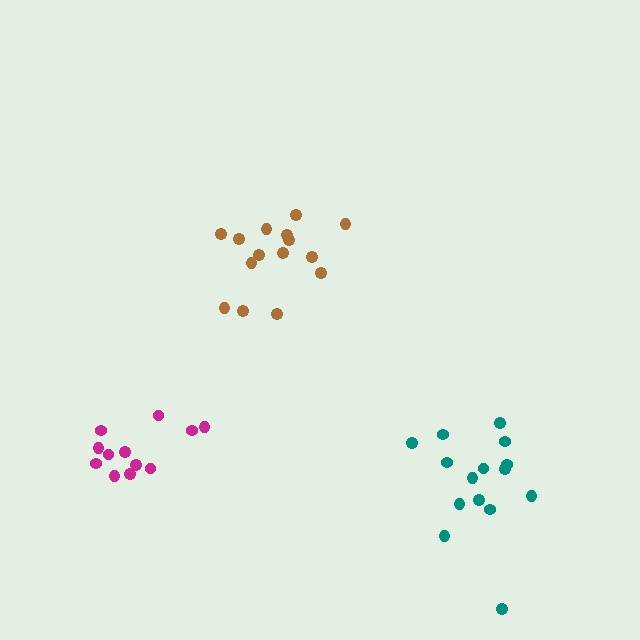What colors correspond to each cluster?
The clusters are colored: brown, magenta, teal.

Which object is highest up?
The brown cluster is topmost.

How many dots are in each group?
Group 1: 15 dots, Group 2: 12 dots, Group 3: 15 dots (42 total).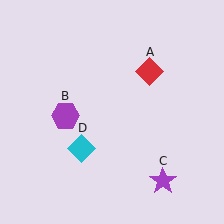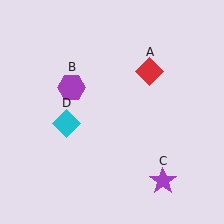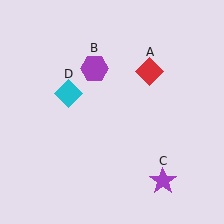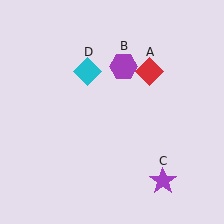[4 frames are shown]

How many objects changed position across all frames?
2 objects changed position: purple hexagon (object B), cyan diamond (object D).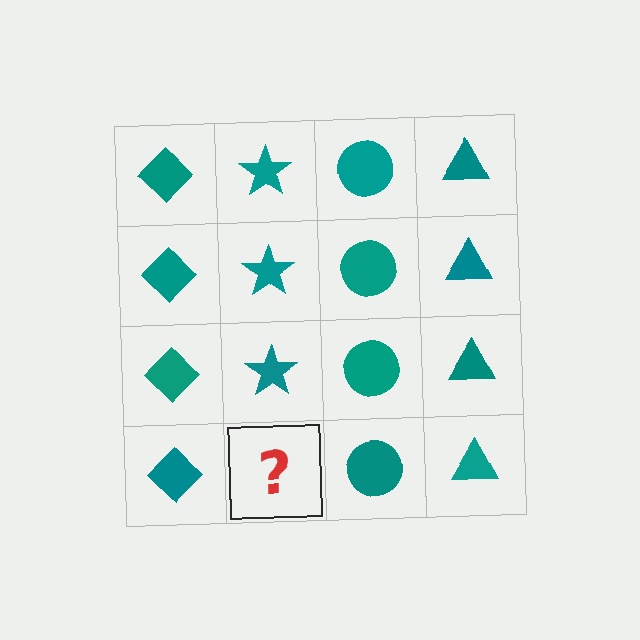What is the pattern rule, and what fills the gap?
The rule is that each column has a consistent shape. The gap should be filled with a teal star.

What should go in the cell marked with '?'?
The missing cell should contain a teal star.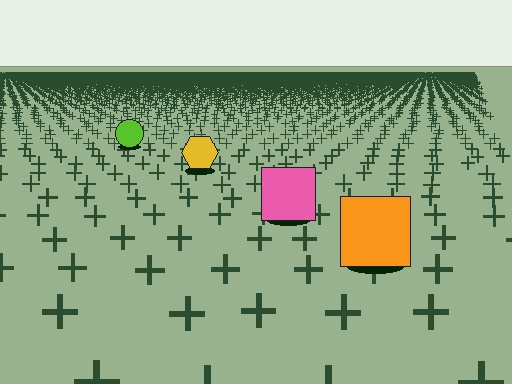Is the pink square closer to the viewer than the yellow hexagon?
Yes. The pink square is closer — you can tell from the texture gradient: the ground texture is coarser near it.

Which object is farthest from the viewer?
The lime circle is farthest from the viewer. It appears smaller and the ground texture around it is denser.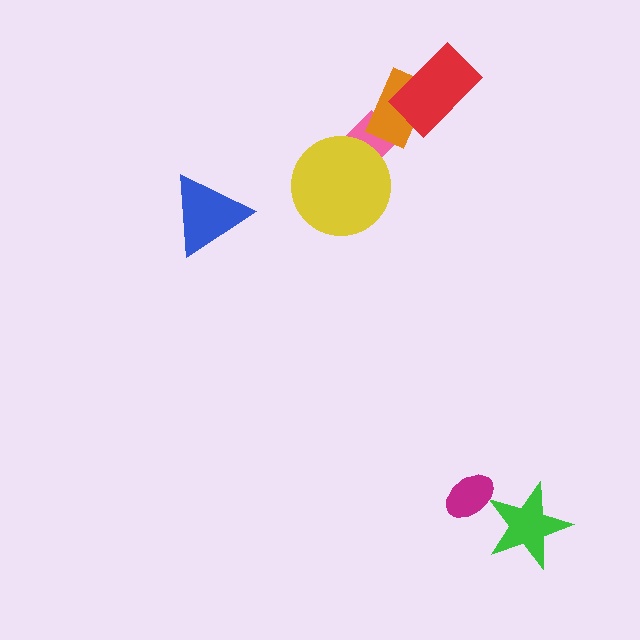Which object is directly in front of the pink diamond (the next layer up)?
The orange rectangle is directly in front of the pink diamond.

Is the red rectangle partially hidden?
No, no other shape covers it.